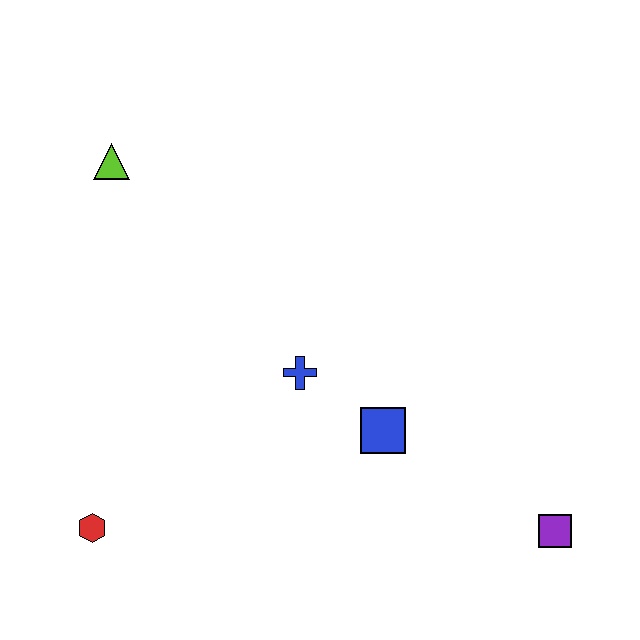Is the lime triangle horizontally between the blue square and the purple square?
No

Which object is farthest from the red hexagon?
The purple square is farthest from the red hexagon.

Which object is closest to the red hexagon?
The blue cross is closest to the red hexagon.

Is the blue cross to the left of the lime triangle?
No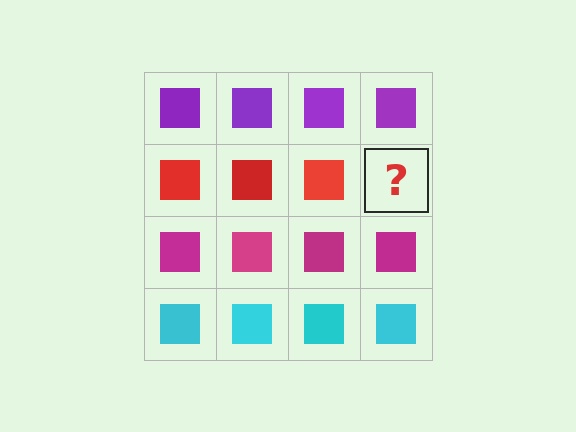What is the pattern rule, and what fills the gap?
The rule is that each row has a consistent color. The gap should be filled with a red square.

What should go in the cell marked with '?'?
The missing cell should contain a red square.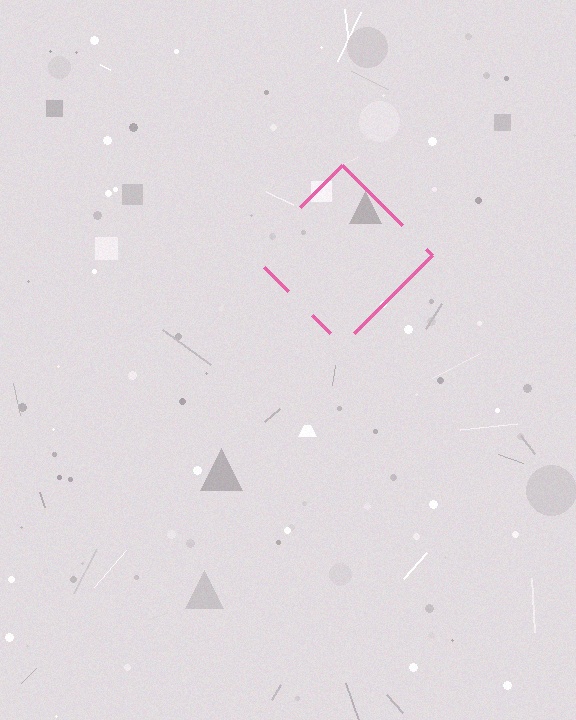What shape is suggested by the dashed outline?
The dashed outline suggests a diamond.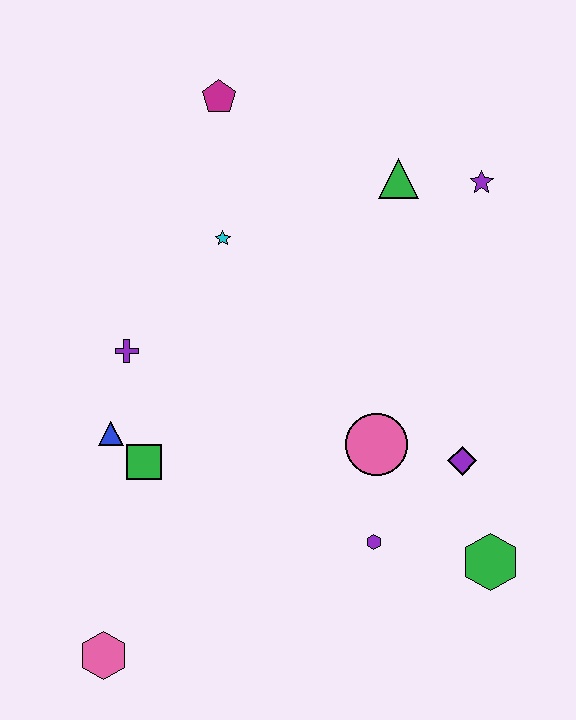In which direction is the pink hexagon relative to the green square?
The pink hexagon is below the green square.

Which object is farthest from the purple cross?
The green hexagon is farthest from the purple cross.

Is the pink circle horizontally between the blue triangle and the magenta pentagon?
No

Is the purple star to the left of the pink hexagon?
No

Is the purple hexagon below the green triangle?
Yes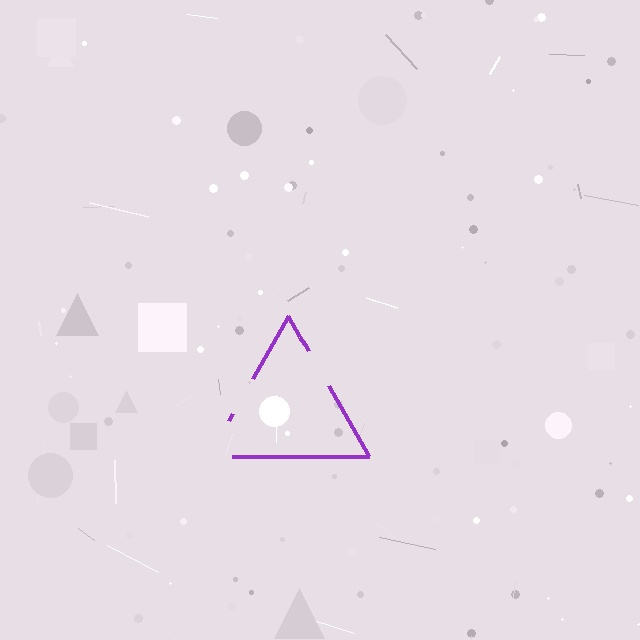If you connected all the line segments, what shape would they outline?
They would outline a triangle.